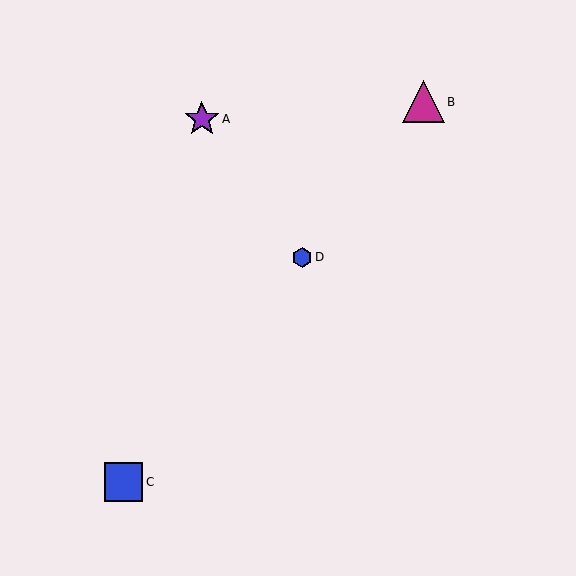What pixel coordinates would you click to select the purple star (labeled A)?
Click at (202, 119) to select the purple star A.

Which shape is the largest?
The magenta triangle (labeled B) is the largest.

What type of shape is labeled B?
Shape B is a magenta triangle.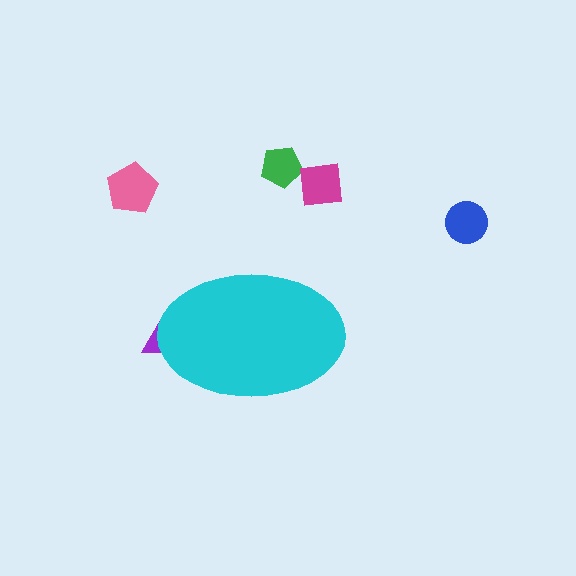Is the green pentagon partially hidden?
No, the green pentagon is fully visible.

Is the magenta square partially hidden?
No, the magenta square is fully visible.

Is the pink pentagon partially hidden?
No, the pink pentagon is fully visible.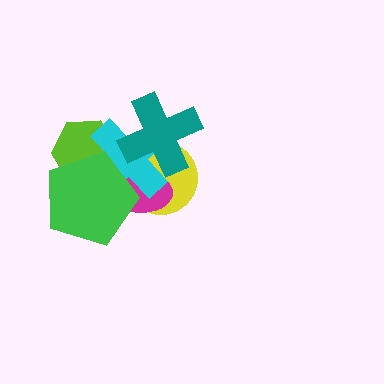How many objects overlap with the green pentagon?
4 objects overlap with the green pentagon.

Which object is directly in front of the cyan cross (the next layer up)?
The green pentagon is directly in front of the cyan cross.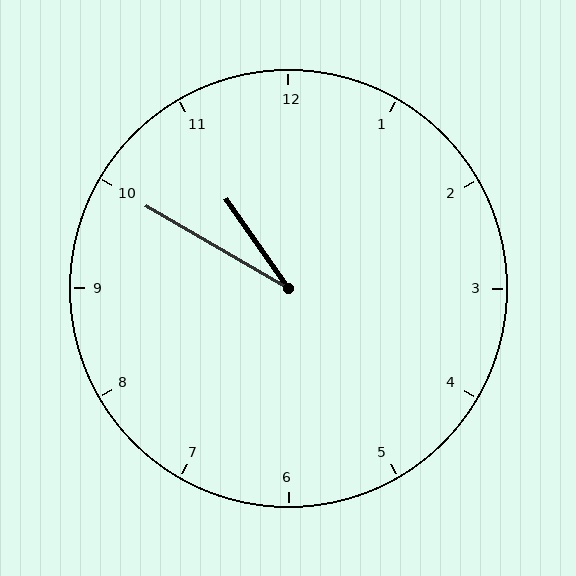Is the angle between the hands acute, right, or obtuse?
It is acute.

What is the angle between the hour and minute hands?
Approximately 25 degrees.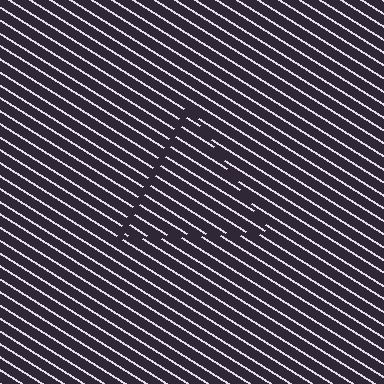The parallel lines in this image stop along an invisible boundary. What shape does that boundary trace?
An illusory triangle. The interior of the shape contains the same grating, shifted by half a period — the contour is defined by the phase discontinuity where line-ends from the inner and outer gratings abut.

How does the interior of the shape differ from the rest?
The interior of the shape contains the same grating, shifted by half a period — the contour is defined by the phase discontinuity where line-ends from the inner and outer gratings abut.